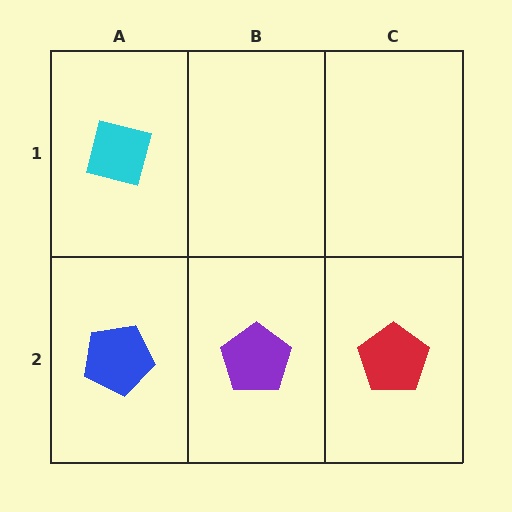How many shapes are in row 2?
3 shapes.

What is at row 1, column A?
A cyan square.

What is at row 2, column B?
A purple pentagon.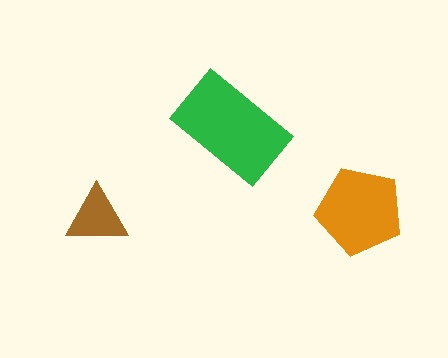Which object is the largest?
The green rectangle.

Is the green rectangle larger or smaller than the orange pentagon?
Larger.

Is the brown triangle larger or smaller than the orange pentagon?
Smaller.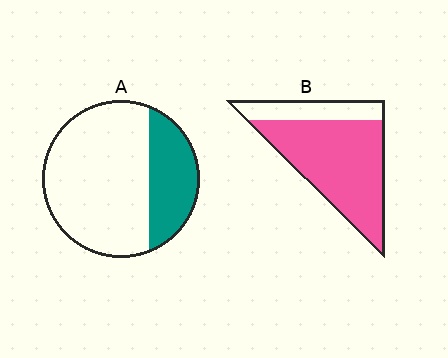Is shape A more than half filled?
No.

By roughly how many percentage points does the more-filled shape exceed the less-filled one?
By roughly 50 percentage points (B over A).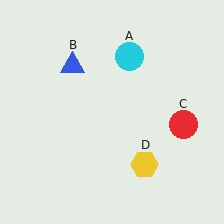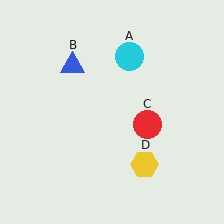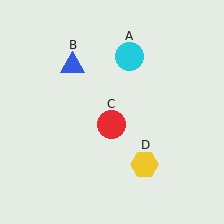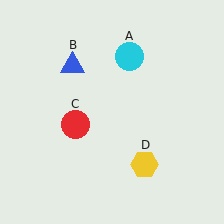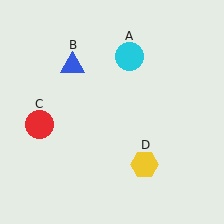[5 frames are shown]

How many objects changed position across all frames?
1 object changed position: red circle (object C).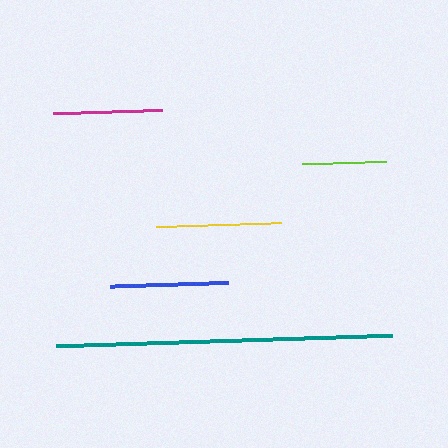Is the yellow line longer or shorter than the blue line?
The yellow line is longer than the blue line.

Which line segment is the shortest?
The lime line is the shortest at approximately 84 pixels.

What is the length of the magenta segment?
The magenta segment is approximately 108 pixels long.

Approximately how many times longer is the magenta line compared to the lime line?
The magenta line is approximately 1.3 times the length of the lime line.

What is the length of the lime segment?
The lime segment is approximately 84 pixels long.